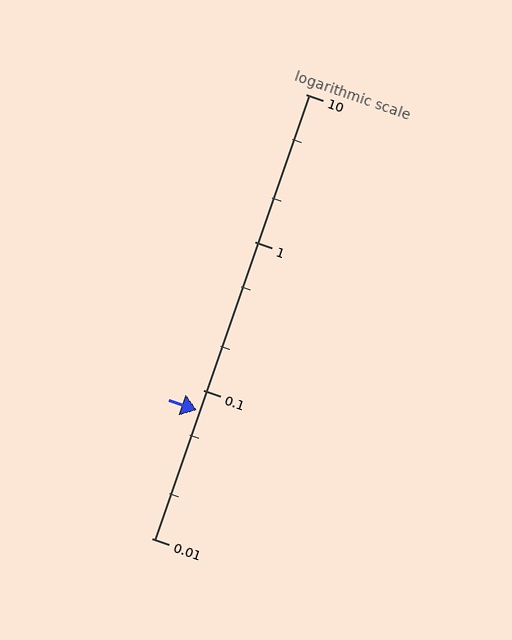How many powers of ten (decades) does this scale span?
The scale spans 3 decades, from 0.01 to 10.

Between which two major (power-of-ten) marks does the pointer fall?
The pointer is between 0.01 and 0.1.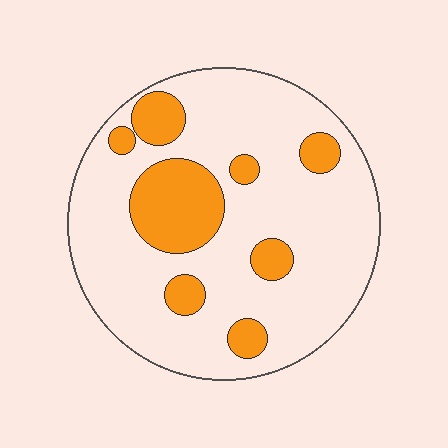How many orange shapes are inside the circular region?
8.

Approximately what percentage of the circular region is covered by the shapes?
Approximately 20%.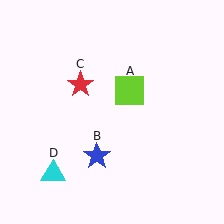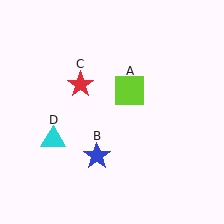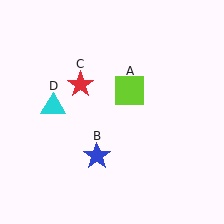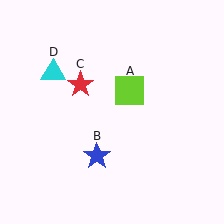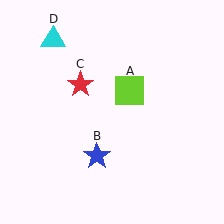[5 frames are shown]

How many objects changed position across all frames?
1 object changed position: cyan triangle (object D).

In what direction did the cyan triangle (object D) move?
The cyan triangle (object D) moved up.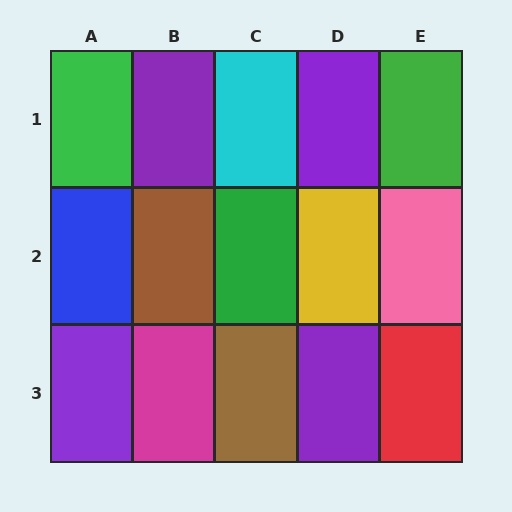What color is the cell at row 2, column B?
Brown.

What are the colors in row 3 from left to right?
Purple, magenta, brown, purple, red.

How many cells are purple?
4 cells are purple.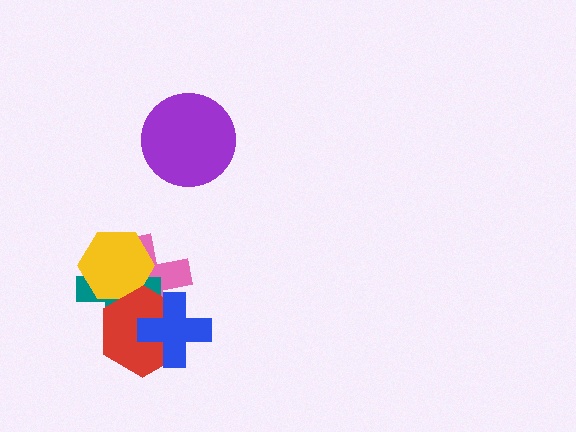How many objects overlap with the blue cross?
3 objects overlap with the blue cross.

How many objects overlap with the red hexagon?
4 objects overlap with the red hexagon.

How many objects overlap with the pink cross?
4 objects overlap with the pink cross.